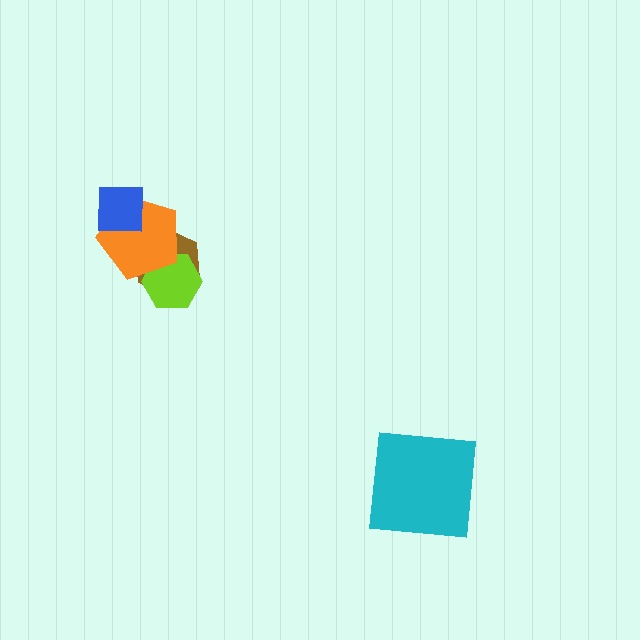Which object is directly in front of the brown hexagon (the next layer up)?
The lime hexagon is directly in front of the brown hexagon.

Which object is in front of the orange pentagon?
The blue square is in front of the orange pentagon.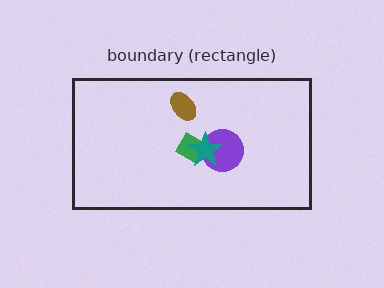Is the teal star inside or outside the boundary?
Inside.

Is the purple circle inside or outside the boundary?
Inside.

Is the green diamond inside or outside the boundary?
Inside.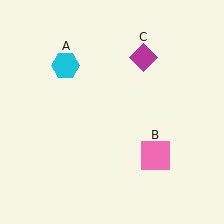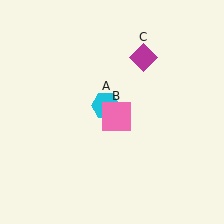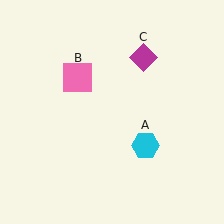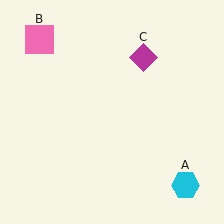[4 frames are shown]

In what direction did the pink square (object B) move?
The pink square (object B) moved up and to the left.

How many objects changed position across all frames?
2 objects changed position: cyan hexagon (object A), pink square (object B).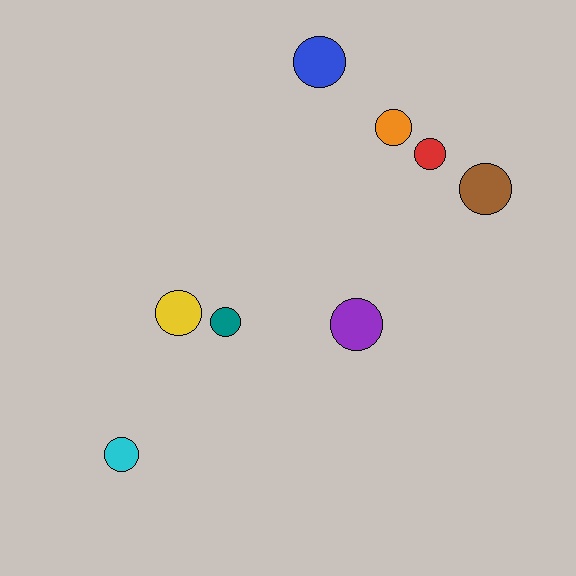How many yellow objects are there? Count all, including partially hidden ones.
There is 1 yellow object.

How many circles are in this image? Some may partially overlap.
There are 8 circles.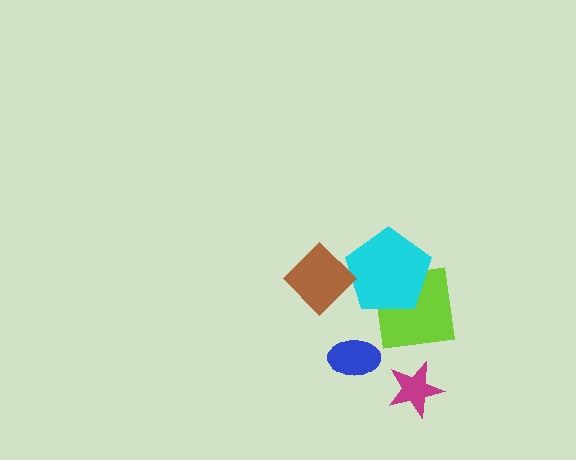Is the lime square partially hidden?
Yes, it is partially covered by another shape.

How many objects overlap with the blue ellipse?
0 objects overlap with the blue ellipse.